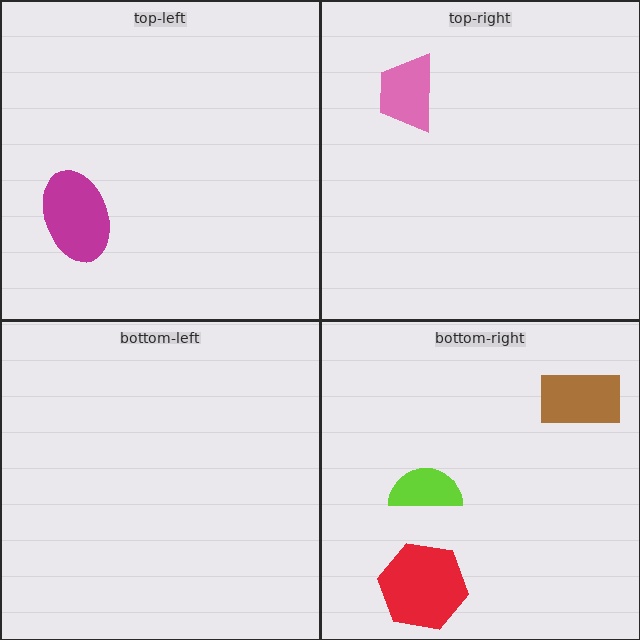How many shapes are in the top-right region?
1.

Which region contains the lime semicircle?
The bottom-right region.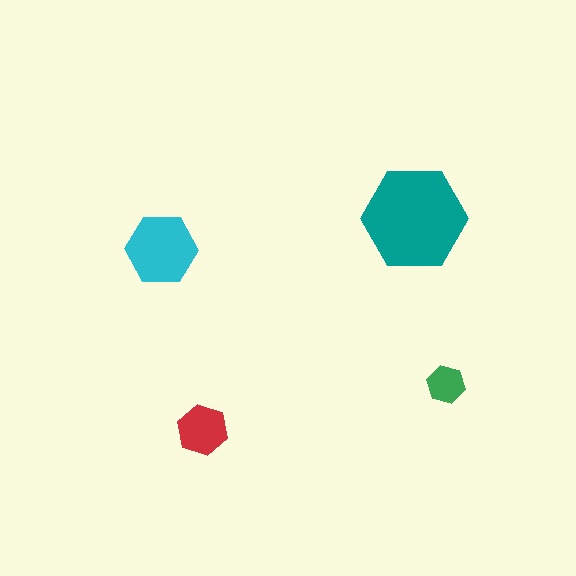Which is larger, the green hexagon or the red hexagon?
The red one.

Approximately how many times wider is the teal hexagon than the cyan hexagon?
About 1.5 times wider.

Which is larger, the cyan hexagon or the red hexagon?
The cyan one.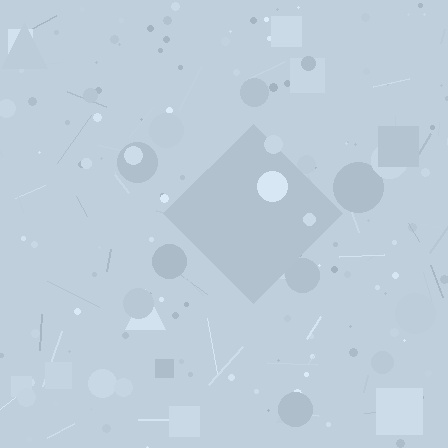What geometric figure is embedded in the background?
A diamond is embedded in the background.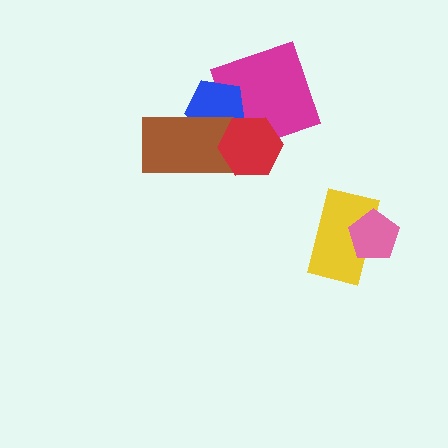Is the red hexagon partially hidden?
No, no other shape covers it.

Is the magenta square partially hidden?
Yes, it is partially covered by another shape.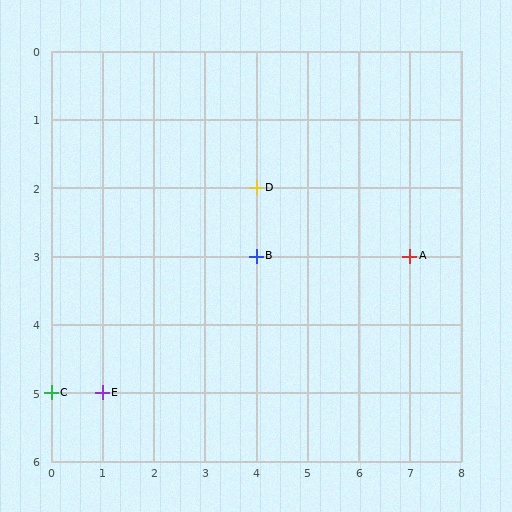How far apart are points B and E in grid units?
Points B and E are 3 columns and 2 rows apart (about 3.6 grid units diagonally).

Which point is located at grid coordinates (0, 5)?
Point C is at (0, 5).